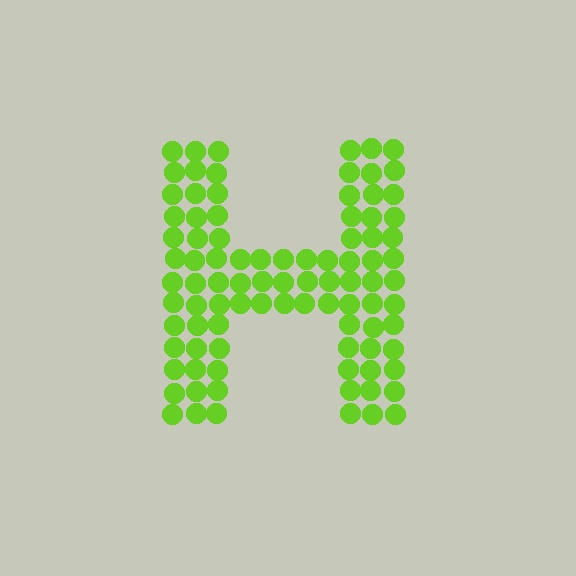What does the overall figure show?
The overall figure shows the letter H.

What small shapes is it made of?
It is made of small circles.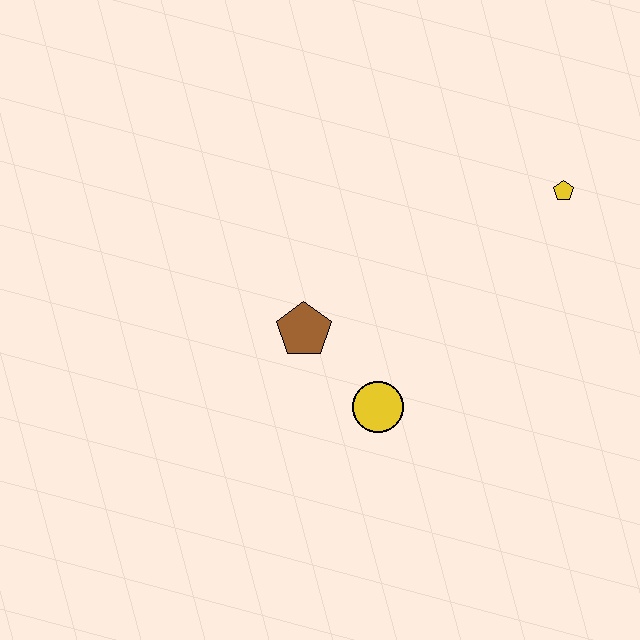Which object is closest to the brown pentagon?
The yellow circle is closest to the brown pentagon.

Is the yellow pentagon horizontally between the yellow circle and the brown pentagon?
No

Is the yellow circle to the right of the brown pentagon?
Yes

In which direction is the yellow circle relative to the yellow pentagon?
The yellow circle is below the yellow pentagon.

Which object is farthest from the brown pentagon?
The yellow pentagon is farthest from the brown pentagon.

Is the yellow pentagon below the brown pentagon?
No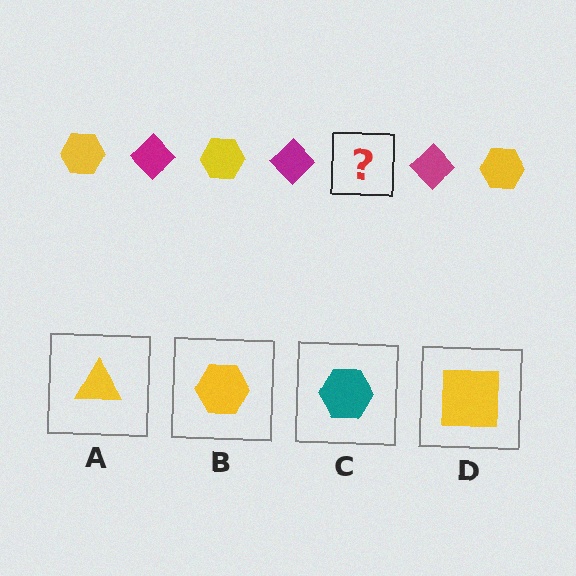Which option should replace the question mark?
Option B.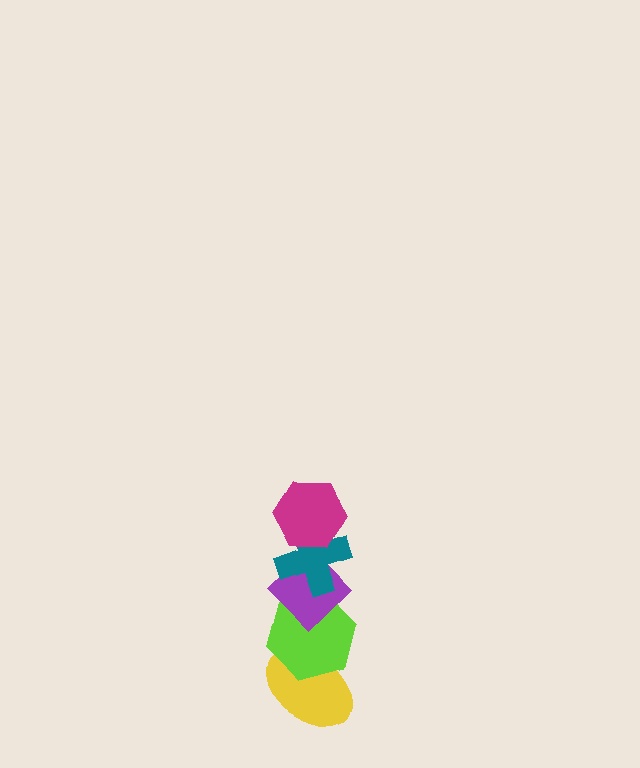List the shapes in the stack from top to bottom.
From top to bottom: the magenta hexagon, the teal cross, the purple diamond, the lime hexagon, the yellow ellipse.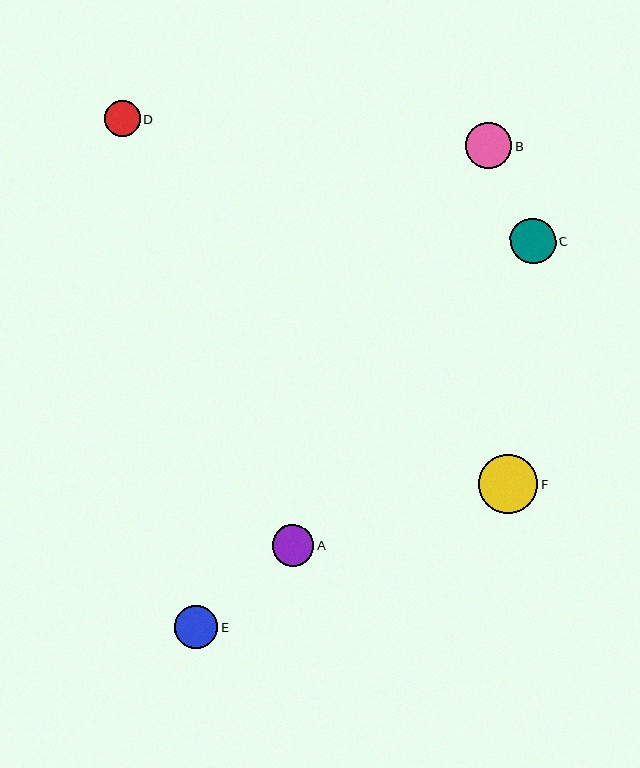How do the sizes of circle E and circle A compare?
Circle E and circle A are approximately the same size.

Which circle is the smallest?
Circle D is the smallest with a size of approximately 36 pixels.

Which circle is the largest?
Circle F is the largest with a size of approximately 59 pixels.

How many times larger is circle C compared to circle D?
Circle C is approximately 1.3 times the size of circle D.